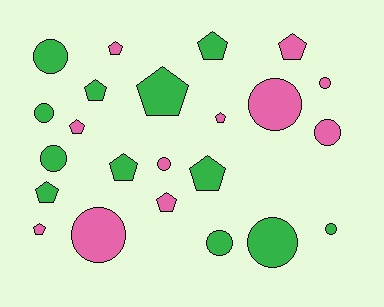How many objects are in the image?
There are 23 objects.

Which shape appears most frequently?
Pentagon, with 12 objects.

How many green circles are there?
There are 6 green circles.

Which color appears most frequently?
Green, with 12 objects.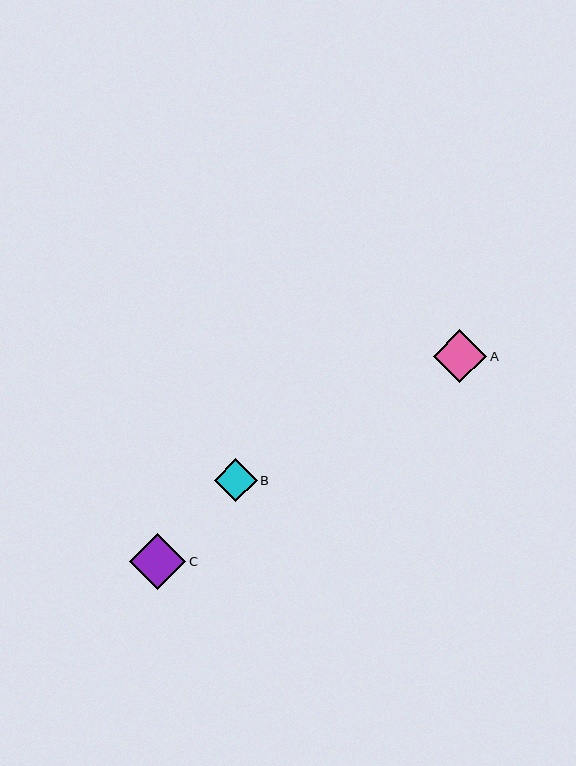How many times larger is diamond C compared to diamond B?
Diamond C is approximately 1.3 times the size of diamond B.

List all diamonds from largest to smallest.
From largest to smallest: C, A, B.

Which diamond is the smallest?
Diamond B is the smallest with a size of approximately 43 pixels.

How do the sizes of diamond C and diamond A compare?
Diamond C and diamond A are approximately the same size.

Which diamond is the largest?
Diamond C is the largest with a size of approximately 56 pixels.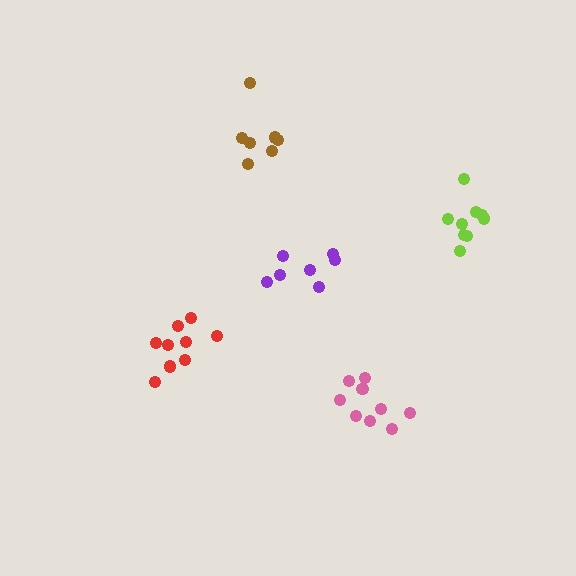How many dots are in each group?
Group 1: 7 dots, Group 2: 9 dots, Group 3: 7 dots, Group 4: 9 dots, Group 5: 9 dots (41 total).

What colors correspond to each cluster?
The clusters are colored: purple, pink, brown, red, lime.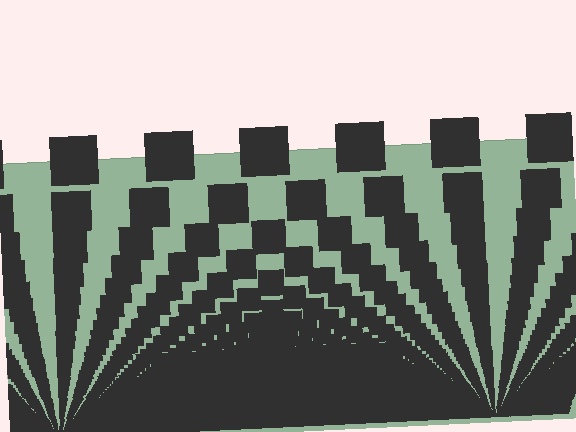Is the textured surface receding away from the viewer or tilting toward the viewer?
The surface appears to tilt toward the viewer. Texture elements get larger and sparser toward the top.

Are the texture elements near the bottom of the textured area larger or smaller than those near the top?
Smaller. The gradient is inverted — elements near the bottom are smaller and denser.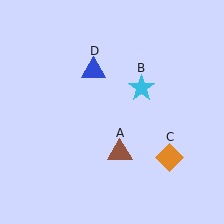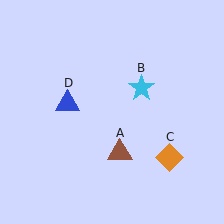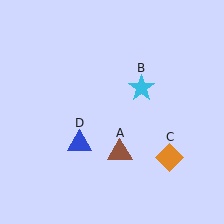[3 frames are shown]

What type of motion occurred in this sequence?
The blue triangle (object D) rotated counterclockwise around the center of the scene.